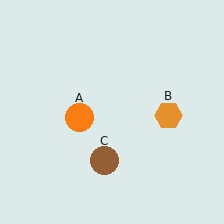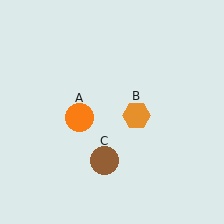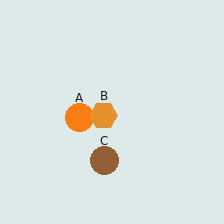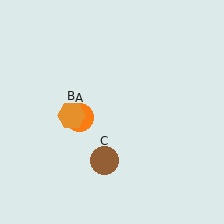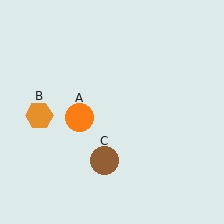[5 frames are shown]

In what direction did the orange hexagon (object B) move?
The orange hexagon (object B) moved left.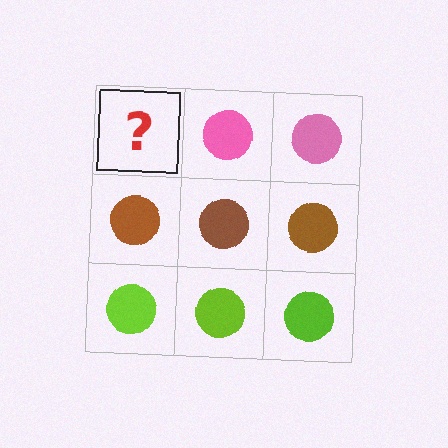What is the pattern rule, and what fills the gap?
The rule is that each row has a consistent color. The gap should be filled with a pink circle.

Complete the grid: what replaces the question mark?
The question mark should be replaced with a pink circle.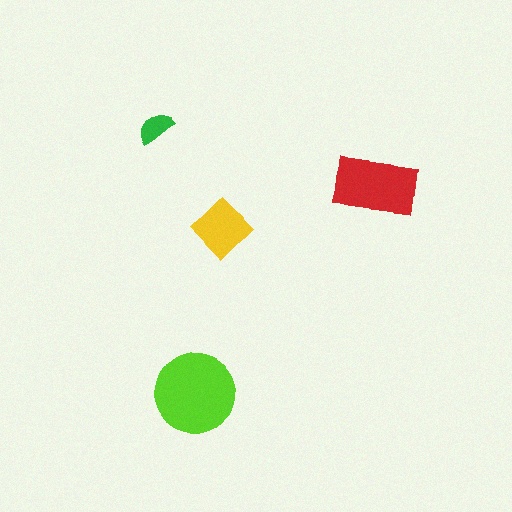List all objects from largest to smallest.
The lime circle, the red rectangle, the yellow diamond, the green semicircle.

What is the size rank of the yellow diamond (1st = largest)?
3rd.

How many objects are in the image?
There are 4 objects in the image.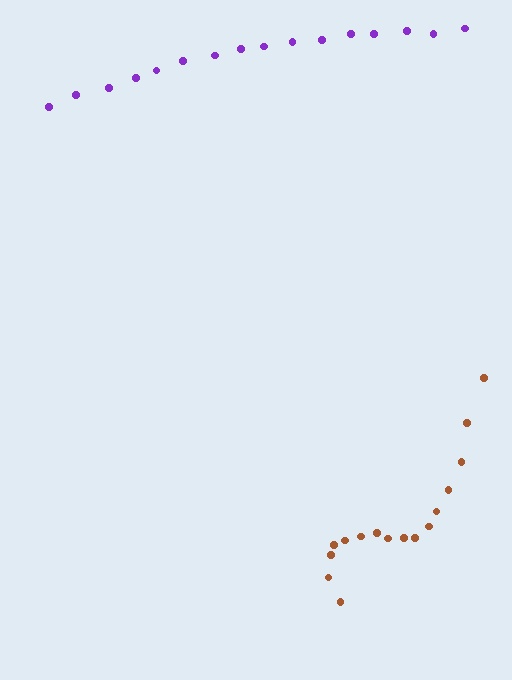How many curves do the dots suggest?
There are 2 distinct paths.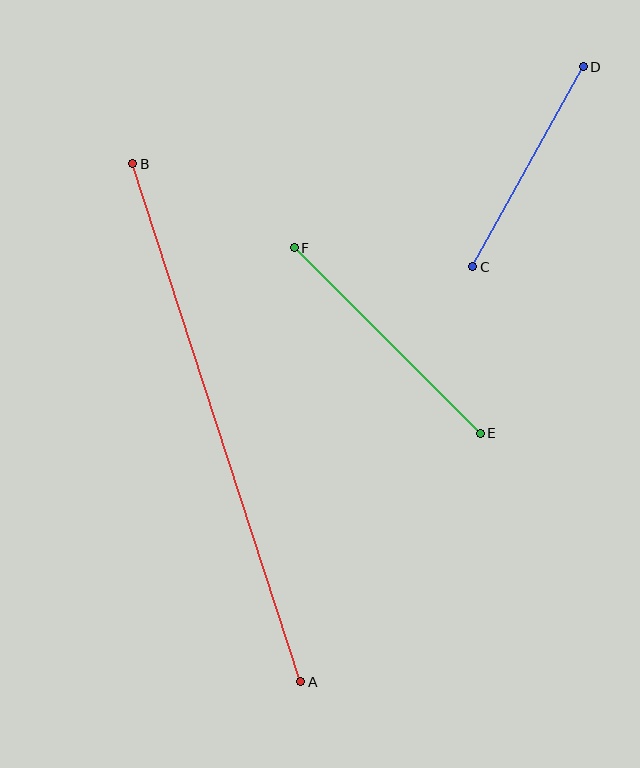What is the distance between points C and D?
The distance is approximately 228 pixels.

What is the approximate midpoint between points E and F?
The midpoint is at approximately (387, 341) pixels.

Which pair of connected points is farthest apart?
Points A and B are farthest apart.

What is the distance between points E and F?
The distance is approximately 263 pixels.